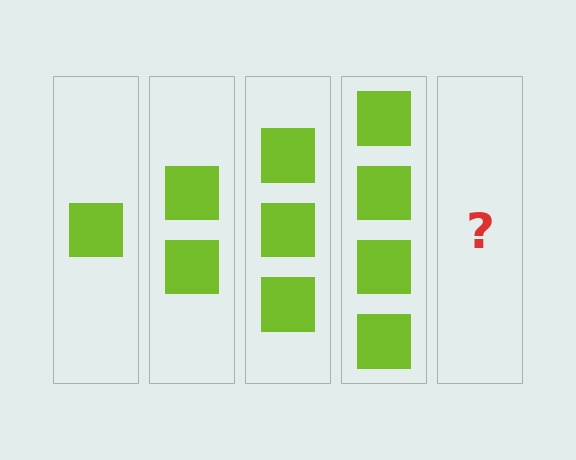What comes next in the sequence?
The next element should be 5 squares.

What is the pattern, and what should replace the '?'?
The pattern is that each step adds one more square. The '?' should be 5 squares.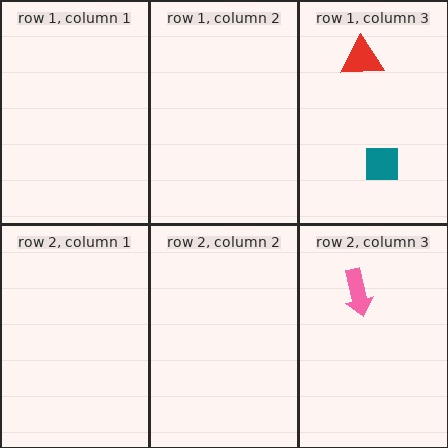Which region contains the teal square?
The row 1, column 3 region.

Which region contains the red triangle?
The row 1, column 3 region.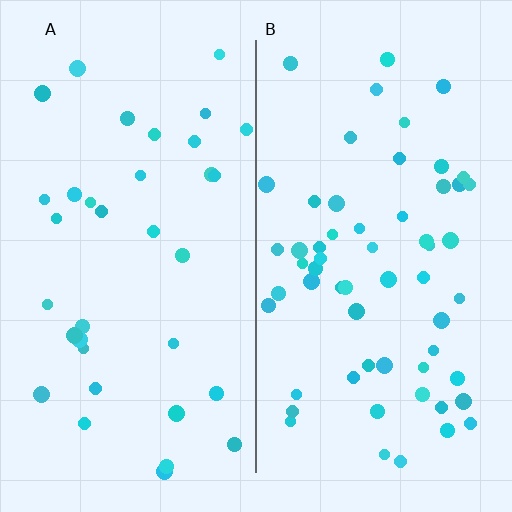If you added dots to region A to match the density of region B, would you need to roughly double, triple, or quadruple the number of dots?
Approximately double.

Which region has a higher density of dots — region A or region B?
B (the right).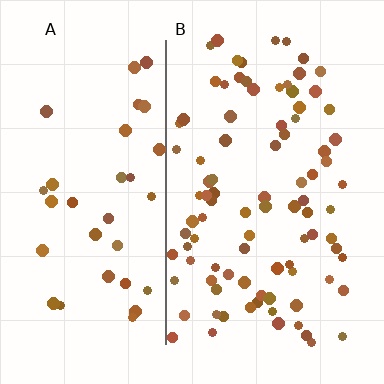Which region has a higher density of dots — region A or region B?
B (the right).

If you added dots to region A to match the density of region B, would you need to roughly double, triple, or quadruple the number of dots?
Approximately double.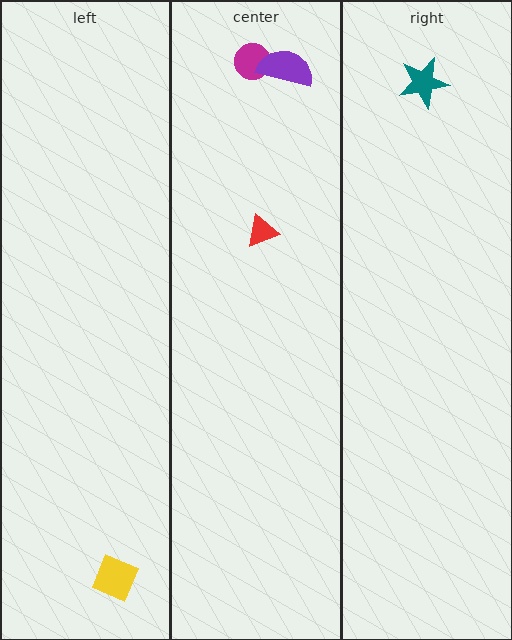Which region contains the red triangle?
The center region.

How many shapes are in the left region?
1.